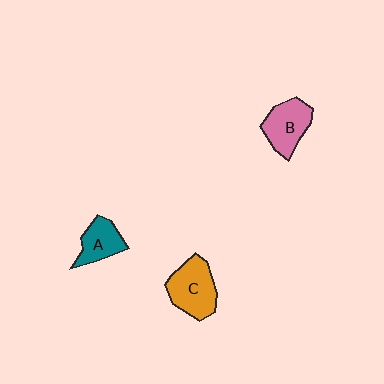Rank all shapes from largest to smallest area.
From largest to smallest: C (orange), B (pink), A (teal).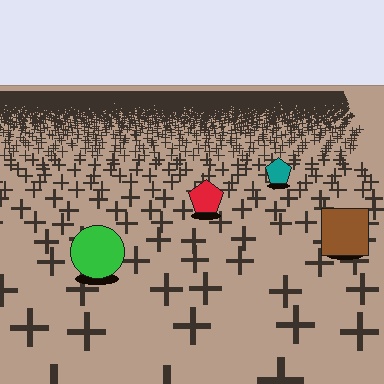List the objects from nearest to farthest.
From nearest to farthest: the green circle, the brown square, the red pentagon, the teal pentagon.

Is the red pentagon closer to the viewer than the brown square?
No. The brown square is closer — you can tell from the texture gradient: the ground texture is coarser near it.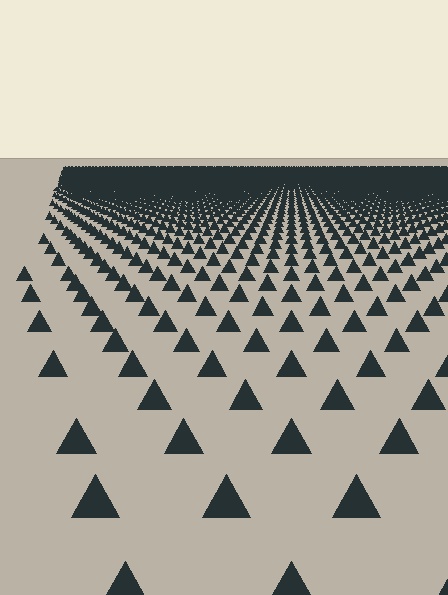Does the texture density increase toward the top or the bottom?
Density increases toward the top.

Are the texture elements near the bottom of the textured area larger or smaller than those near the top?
Larger. Near the bottom, elements are closer to the viewer and appear at a bigger on-screen size.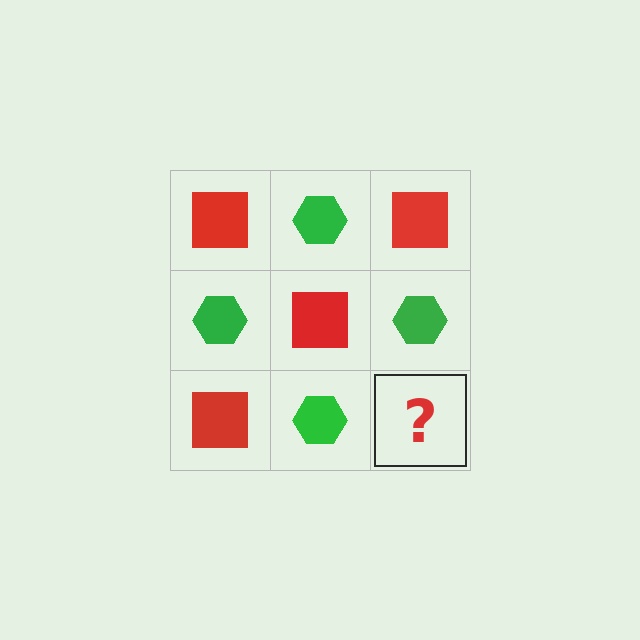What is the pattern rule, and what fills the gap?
The rule is that it alternates red square and green hexagon in a checkerboard pattern. The gap should be filled with a red square.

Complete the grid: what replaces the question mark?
The question mark should be replaced with a red square.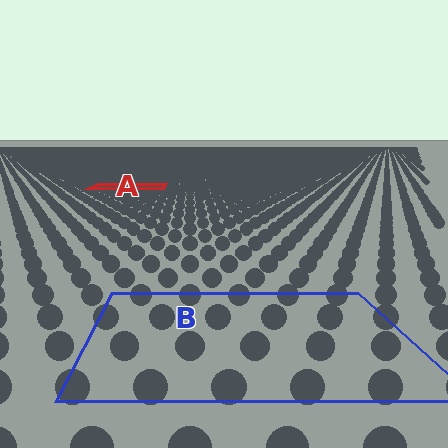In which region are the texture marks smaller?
The texture marks are smaller in region A, because it is farther away.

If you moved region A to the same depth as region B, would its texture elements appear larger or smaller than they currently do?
They would appear larger. At a closer depth, the same texture elements are projected at a bigger on-screen size.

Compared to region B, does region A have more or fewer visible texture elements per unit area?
Region A has more texture elements per unit area — they are packed more densely because it is farther away.